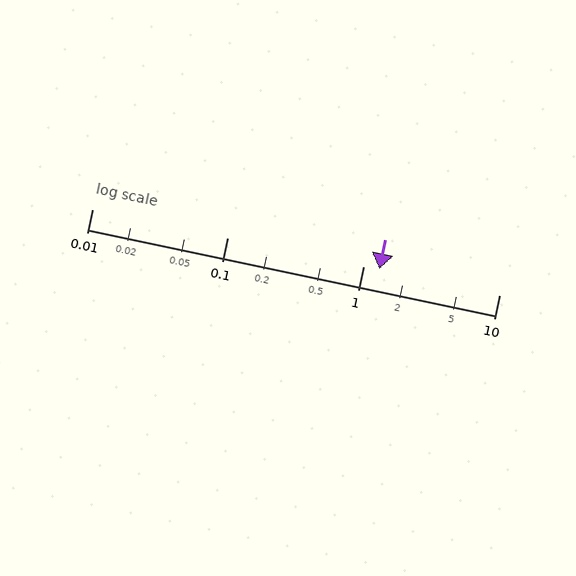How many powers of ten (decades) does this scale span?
The scale spans 3 decades, from 0.01 to 10.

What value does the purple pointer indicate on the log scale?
The pointer indicates approximately 1.3.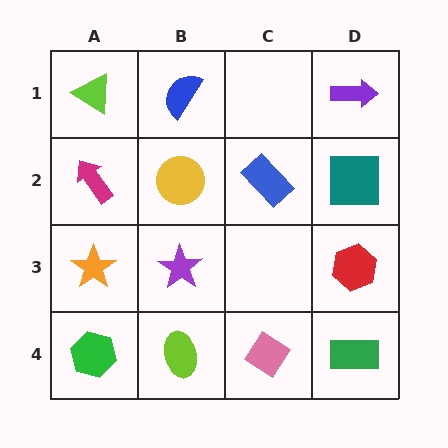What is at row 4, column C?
A pink diamond.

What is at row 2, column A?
A magenta arrow.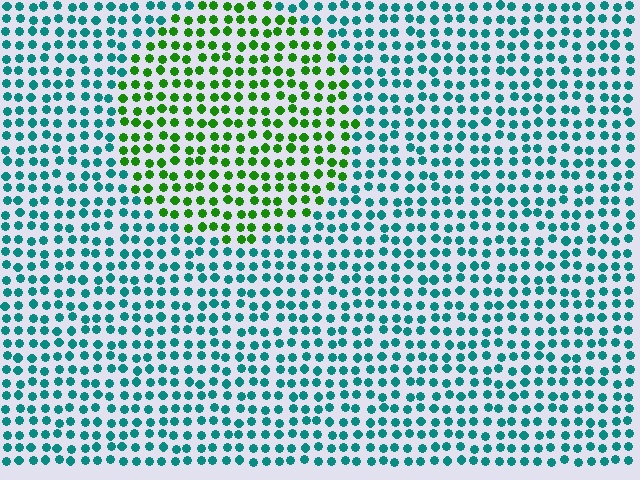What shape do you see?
I see a circle.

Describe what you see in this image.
The image is filled with small teal elements in a uniform arrangement. A circle-shaped region is visible where the elements are tinted to a slightly different hue, forming a subtle color boundary.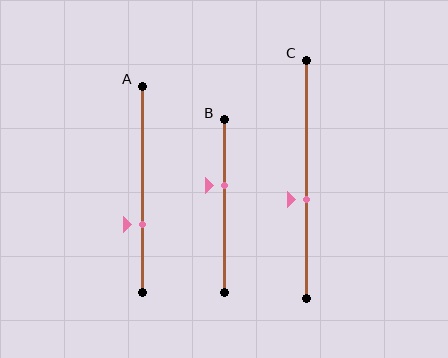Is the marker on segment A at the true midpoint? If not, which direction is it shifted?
No, the marker on segment A is shifted downward by about 17% of the segment length.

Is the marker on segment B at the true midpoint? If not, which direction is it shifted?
No, the marker on segment B is shifted upward by about 12% of the segment length.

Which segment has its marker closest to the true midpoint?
Segment C has its marker closest to the true midpoint.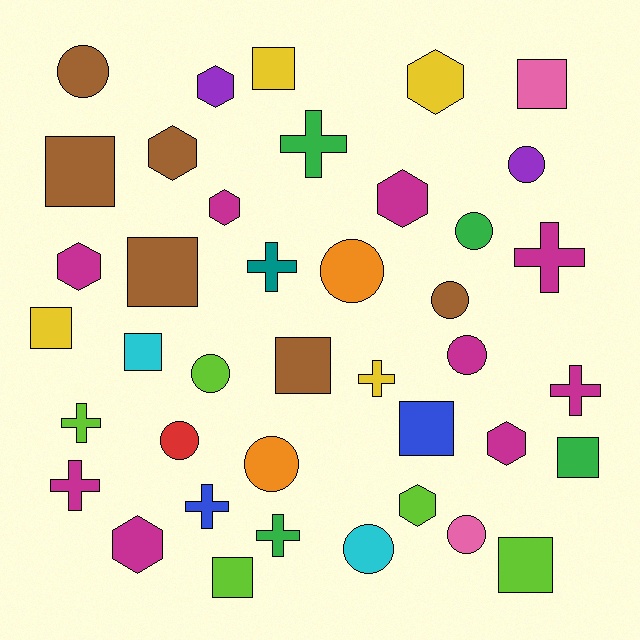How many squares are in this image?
There are 11 squares.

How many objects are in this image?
There are 40 objects.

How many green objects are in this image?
There are 4 green objects.